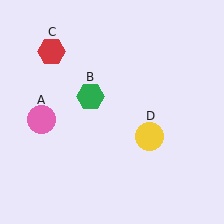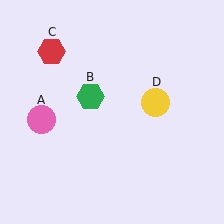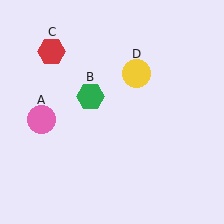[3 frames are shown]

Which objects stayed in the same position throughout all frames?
Pink circle (object A) and green hexagon (object B) and red hexagon (object C) remained stationary.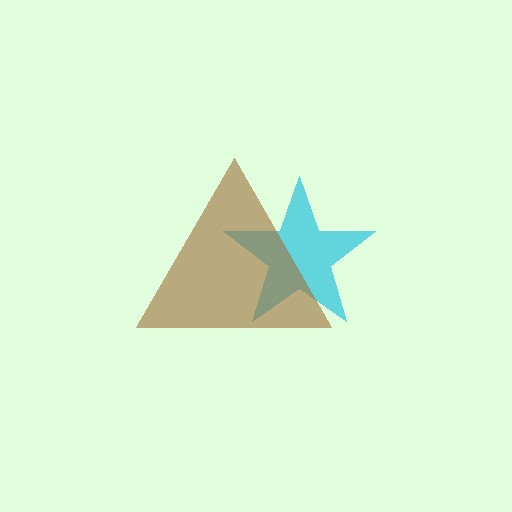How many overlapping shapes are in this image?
There are 2 overlapping shapes in the image.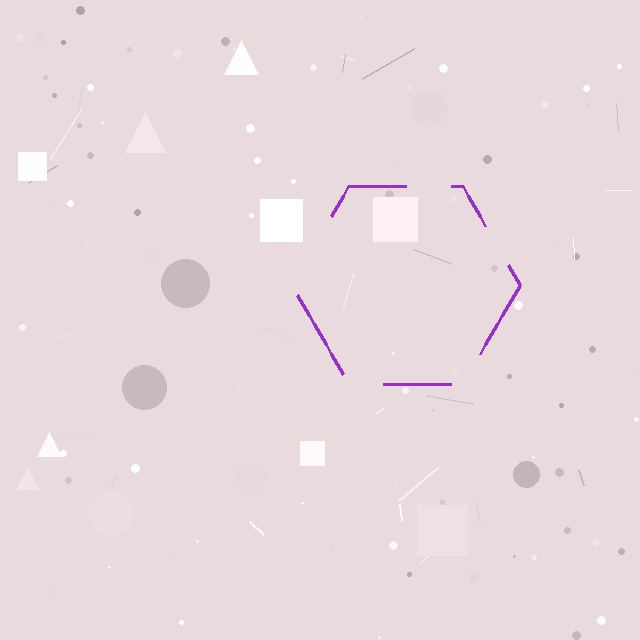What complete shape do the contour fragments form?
The contour fragments form a hexagon.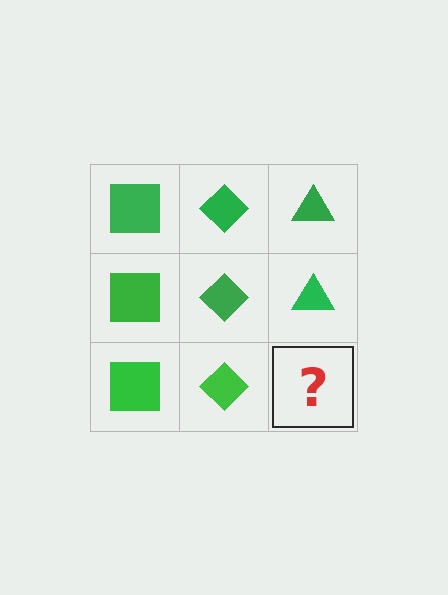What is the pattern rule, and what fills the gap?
The rule is that each column has a consistent shape. The gap should be filled with a green triangle.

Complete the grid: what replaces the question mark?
The question mark should be replaced with a green triangle.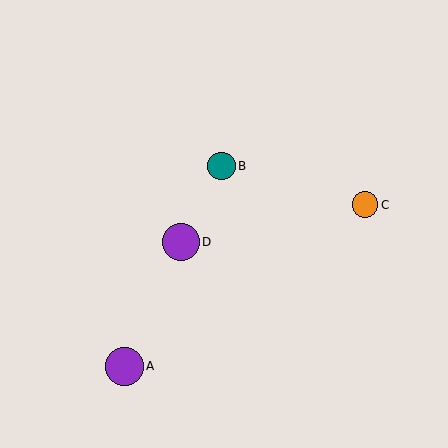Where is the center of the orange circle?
The center of the orange circle is at (365, 205).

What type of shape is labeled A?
Shape A is a purple circle.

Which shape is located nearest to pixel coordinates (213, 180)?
The teal circle (labeled B) at (222, 166) is nearest to that location.